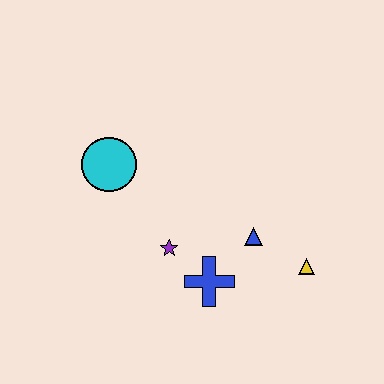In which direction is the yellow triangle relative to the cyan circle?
The yellow triangle is to the right of the cyan circle.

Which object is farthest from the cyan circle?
The yellow triangle is farthest from the cyan circle.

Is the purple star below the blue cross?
No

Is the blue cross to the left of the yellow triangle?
Yes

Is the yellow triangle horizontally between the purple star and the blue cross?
No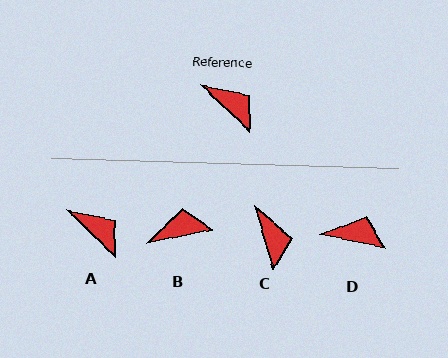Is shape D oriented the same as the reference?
No, it is off by about 32 degrees.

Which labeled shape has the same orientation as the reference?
A.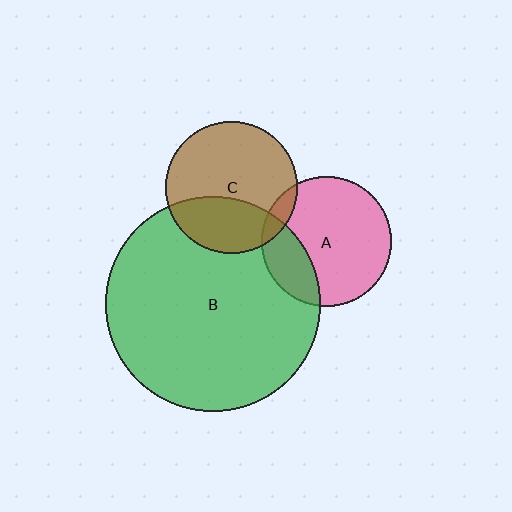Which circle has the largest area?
Circle B (green).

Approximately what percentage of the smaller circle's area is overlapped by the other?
Approximately 10%.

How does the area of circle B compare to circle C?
Approximately 2.6 times.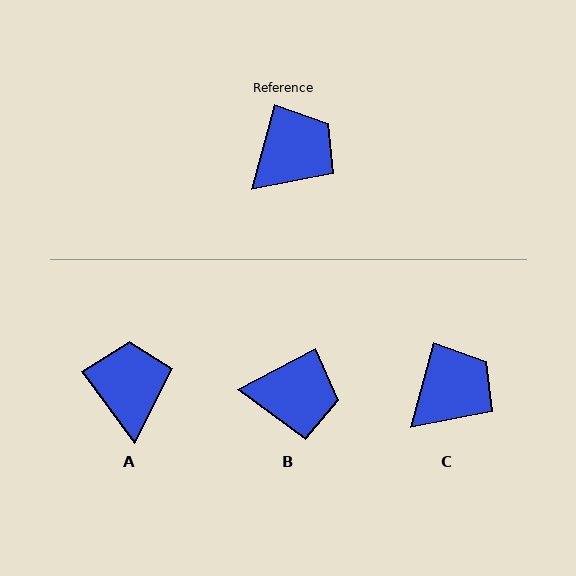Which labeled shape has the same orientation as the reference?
C.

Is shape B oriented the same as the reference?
No, it is off by about 47 degrees.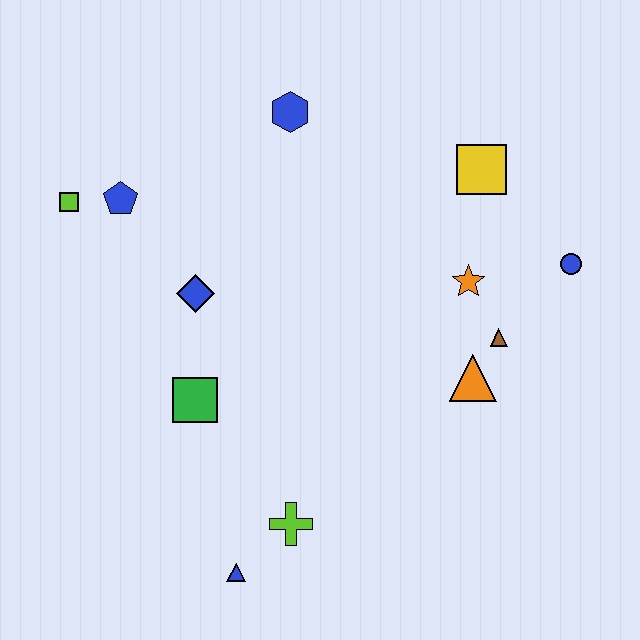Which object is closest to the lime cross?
The blue triangle is closest to the lime cross.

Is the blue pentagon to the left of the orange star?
Yes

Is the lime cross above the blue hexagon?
No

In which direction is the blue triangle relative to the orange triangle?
The blue triangle is to the left of the orange triangle.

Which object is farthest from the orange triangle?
The lime square is farthest from the orange triangle.